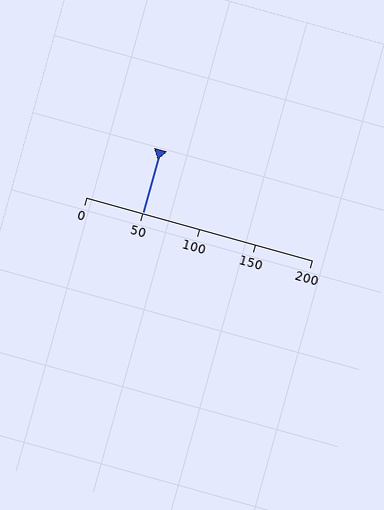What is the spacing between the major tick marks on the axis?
The major ticks are spaced 50 apart.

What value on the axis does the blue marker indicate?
The marker indicates approximately 50.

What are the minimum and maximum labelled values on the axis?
The axis runs from 0 to 200.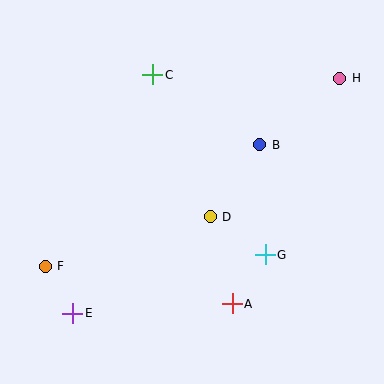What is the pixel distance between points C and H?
The distance between C and H is 187 pixels.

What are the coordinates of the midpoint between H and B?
The midpoint between H and B is at (300, 111).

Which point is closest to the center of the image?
Point D at (210, 217) is closest to the center.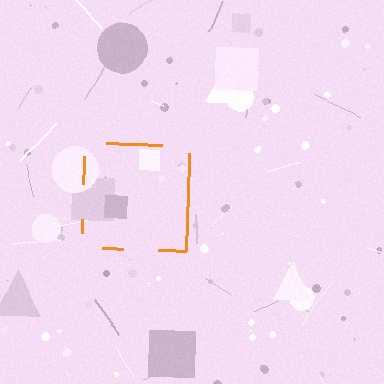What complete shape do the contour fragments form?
The contour fragments form a square.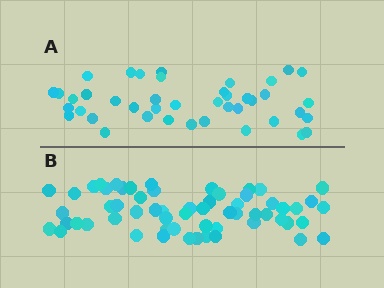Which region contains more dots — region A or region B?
Region B (the bottom region) has more dots.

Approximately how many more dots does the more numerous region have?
Region B has approximately 20 more dots than region A.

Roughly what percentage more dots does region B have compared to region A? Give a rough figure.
About 45% more.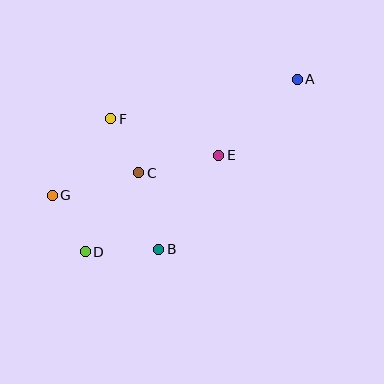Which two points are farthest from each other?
Points A and D are farthest from each other.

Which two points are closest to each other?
Points C and F are closest to each other.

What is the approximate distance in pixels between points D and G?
The distance between D and G is approximately 65 pixels.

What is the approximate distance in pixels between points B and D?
The distance between B and D is approximately 74 pixels.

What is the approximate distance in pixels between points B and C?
The distance between B and C is approximately 79 pixels.